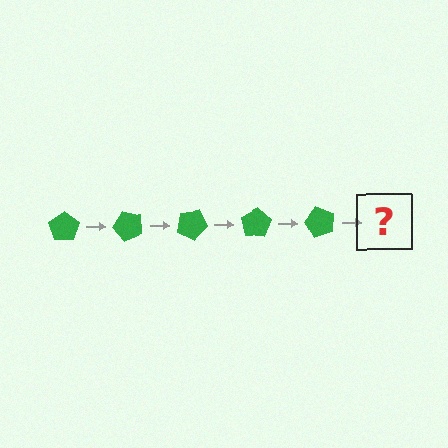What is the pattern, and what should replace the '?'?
The pattern is that the pentagon rotates 50 degrees each step. The '?' should be a green pentagon rotated 250 degrees.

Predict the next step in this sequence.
The next step is a green pentagon rotated 250 degrees.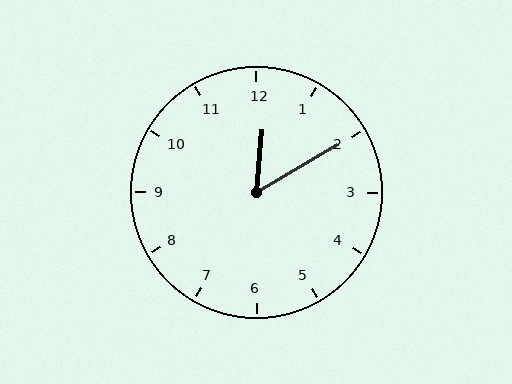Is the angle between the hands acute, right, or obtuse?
It is acute.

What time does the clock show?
12:10.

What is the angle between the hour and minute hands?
Approximately 55 degrees.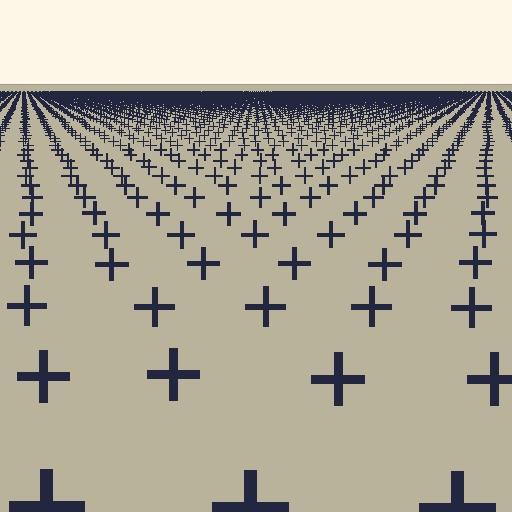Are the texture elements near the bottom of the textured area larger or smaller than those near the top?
Larger. Near the bottom, elements are closer to the viewer and appear at a bigger on-screen size.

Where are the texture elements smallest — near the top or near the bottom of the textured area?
Near the top.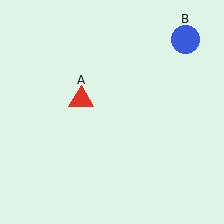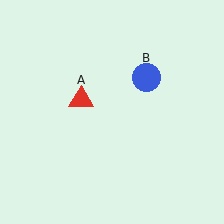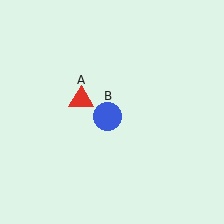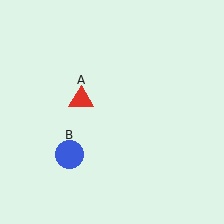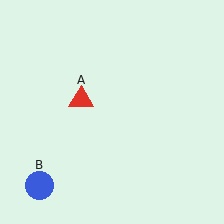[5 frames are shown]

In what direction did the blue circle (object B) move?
The blue circle (object B) moved down and to the left.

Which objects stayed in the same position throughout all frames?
Red triangle (object A) remained stationary.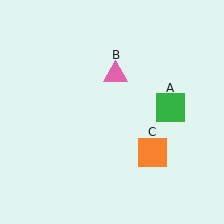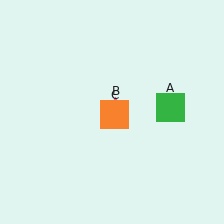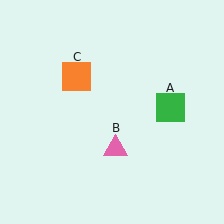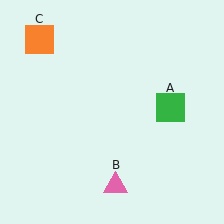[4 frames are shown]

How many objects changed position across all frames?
2 objects changed position: pink triangle (object B), orange square (object C).